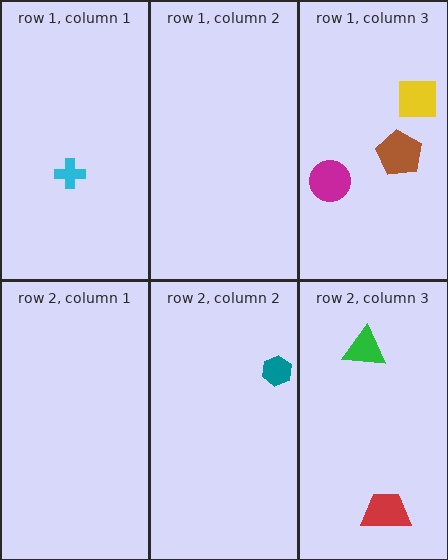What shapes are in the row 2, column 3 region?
The red trapezoid, the green triangle.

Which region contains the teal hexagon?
The row 2, column 2 region.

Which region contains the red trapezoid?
The row 2, column 3 region.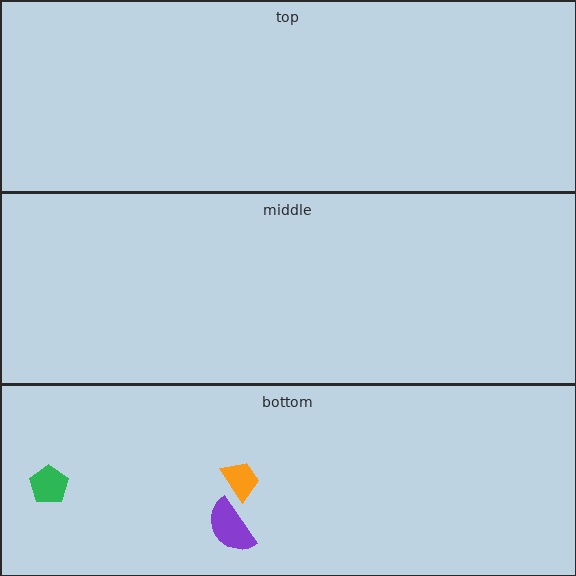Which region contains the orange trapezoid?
The bottom region.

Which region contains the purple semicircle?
The bottom region.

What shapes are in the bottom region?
The orange trapezoid, the purple semicircle, the green pentagon.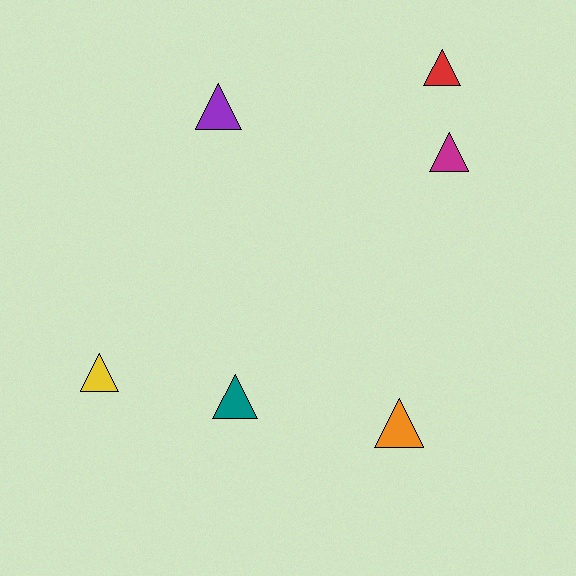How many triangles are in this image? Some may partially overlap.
There are 6 triangles.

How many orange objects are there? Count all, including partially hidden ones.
There is 1 orange object.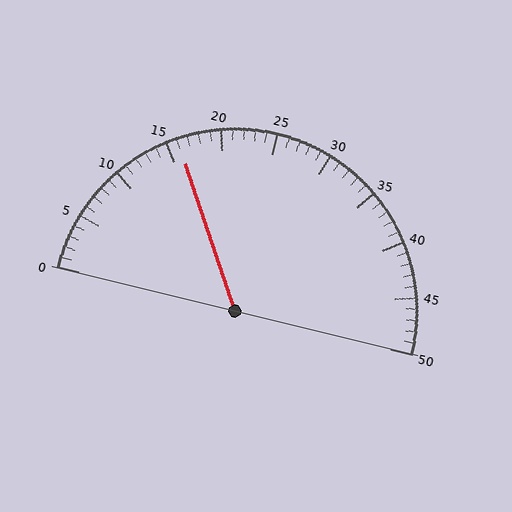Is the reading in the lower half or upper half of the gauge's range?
The reading is in the lower half of the range (0 to 50).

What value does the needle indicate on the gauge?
The needle indicates approximately 16.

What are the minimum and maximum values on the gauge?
The gauge ranges from 0 to 50.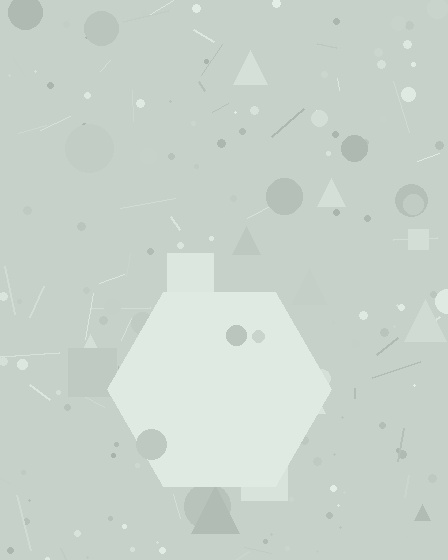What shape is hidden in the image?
A hexagon is hidden in the image.